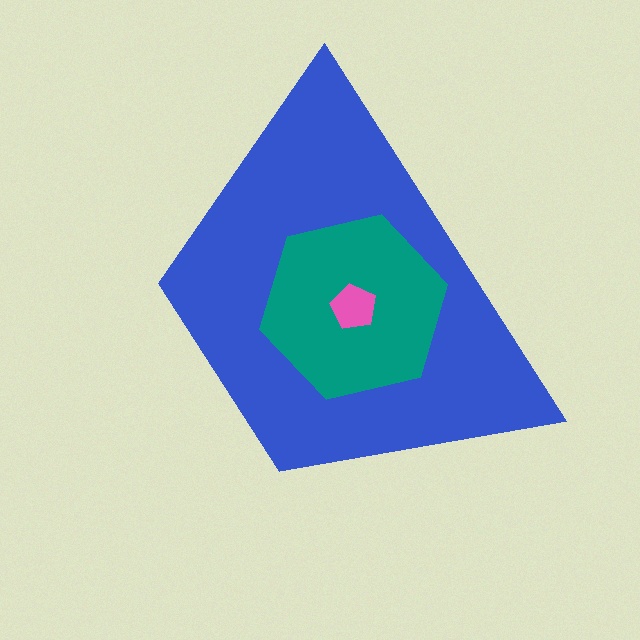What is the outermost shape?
The blue trapezoid.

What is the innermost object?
The pink pentagon.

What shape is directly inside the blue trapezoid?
The teal hexagon.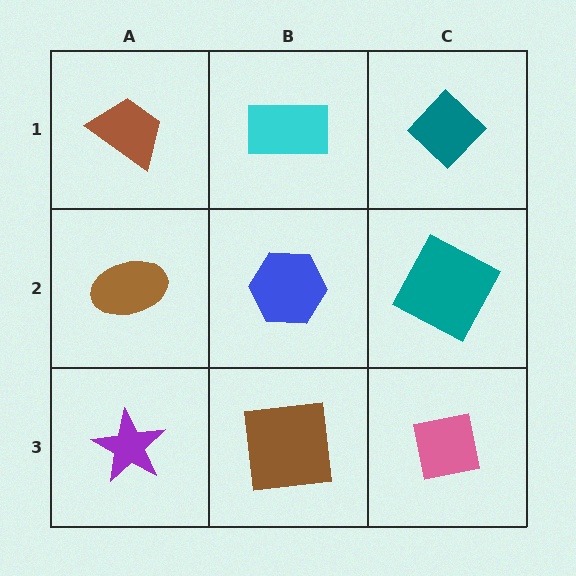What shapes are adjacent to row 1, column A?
A brown ellipse (row 2, column A), a cyan rectangle (row 1, column B).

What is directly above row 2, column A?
A brown trapezoid.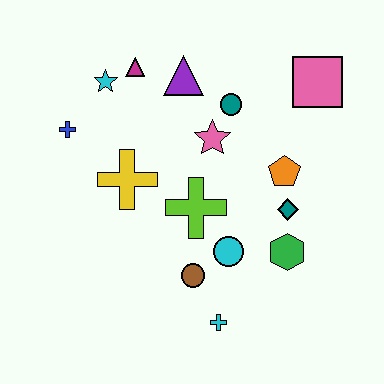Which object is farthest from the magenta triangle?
The cyan cross is farthest from the magenta triangle.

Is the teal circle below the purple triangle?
Yes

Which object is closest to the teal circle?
The pink star is closest to the teal circle.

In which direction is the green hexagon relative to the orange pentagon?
The green hexagon is below the orange pentagon.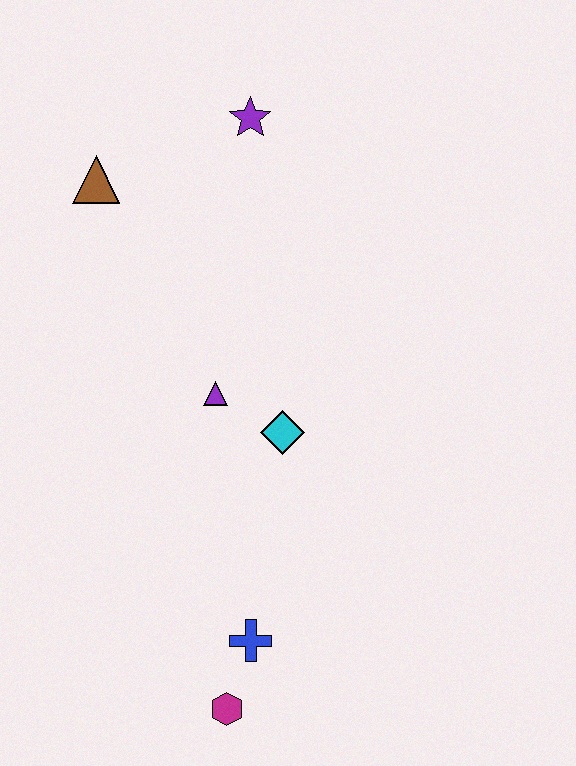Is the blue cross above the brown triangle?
No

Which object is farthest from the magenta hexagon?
The purple star is farthest from the magenta hexagon.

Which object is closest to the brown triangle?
The purple star is closest to the brown triangle.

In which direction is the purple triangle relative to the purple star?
The purple triangle is below the purple star.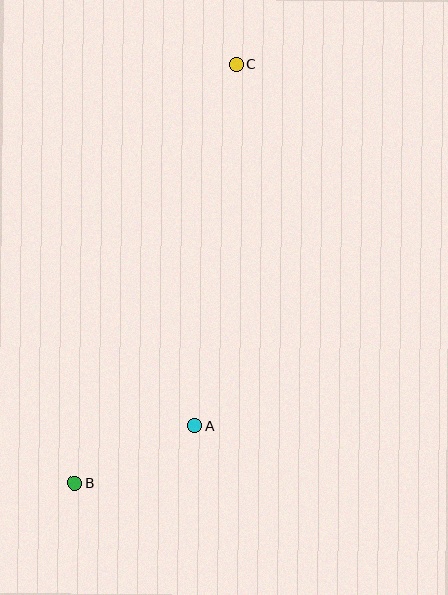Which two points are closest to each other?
Points A and B are closest to each other.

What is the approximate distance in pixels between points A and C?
The distance between A and C is approximately 364 pixels.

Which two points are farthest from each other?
Points B and C are farthest from each other.